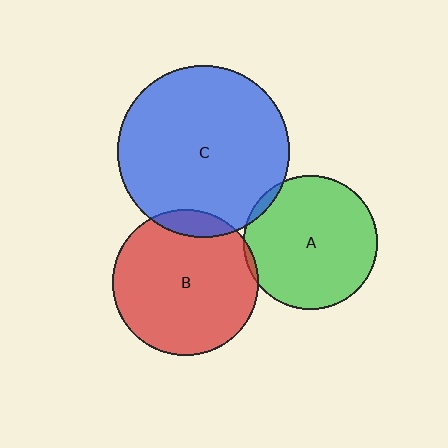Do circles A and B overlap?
Yes.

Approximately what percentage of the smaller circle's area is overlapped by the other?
Approximately 5%.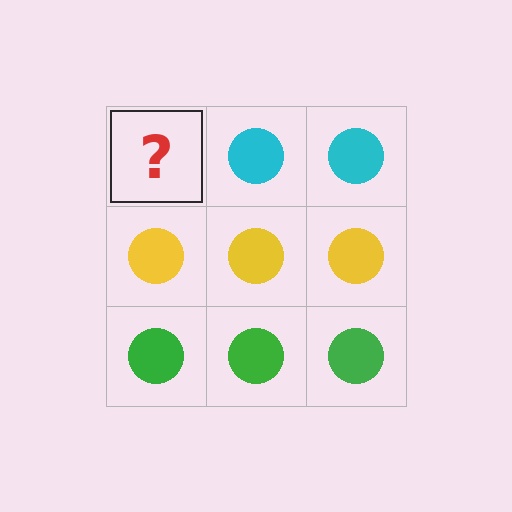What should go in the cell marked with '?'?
The missing cell should contain a cyan circle.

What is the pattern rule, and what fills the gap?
The rule is that each row has a consistent color. The gap should be filled with a cyan circle.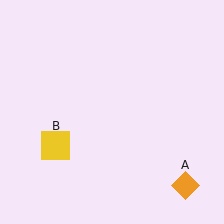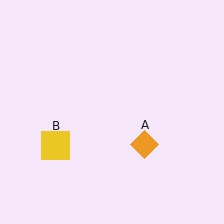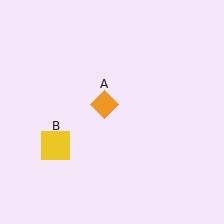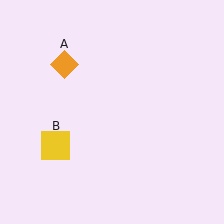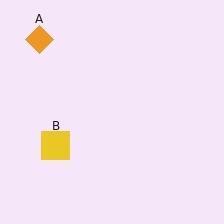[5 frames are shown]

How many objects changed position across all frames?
1 object changed position: orange diamond (object A).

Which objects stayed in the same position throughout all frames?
Yellow square (object B) remained stationary.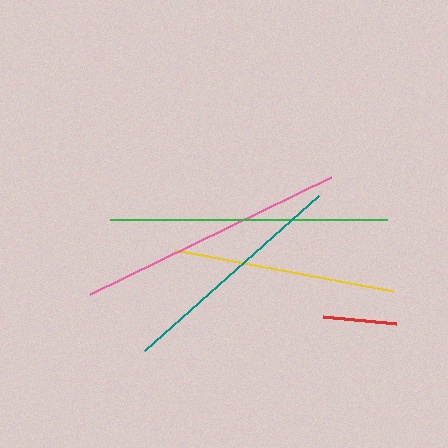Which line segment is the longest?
The green line is the longest at approximately 277 pixels.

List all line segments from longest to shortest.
From longest to shortest: green, pink, teal, yellow, red.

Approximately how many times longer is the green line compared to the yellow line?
The green line is approximately 1.3 times the length of the yellow line.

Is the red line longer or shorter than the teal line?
The teal line is longer than the red line.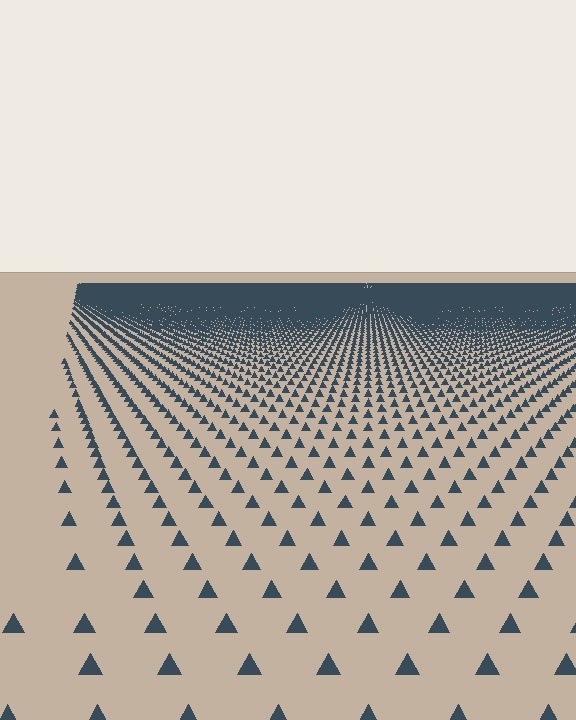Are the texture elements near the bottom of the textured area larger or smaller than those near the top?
Larger. Near the bottom, elements are closer to the viewer and appear at a bigger on-screen size.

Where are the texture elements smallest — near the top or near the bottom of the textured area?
Near the top.